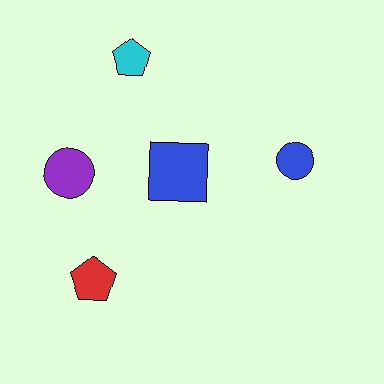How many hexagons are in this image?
There are no hexagons.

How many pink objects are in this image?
There are no pink objects.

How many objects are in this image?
There are 5 objects.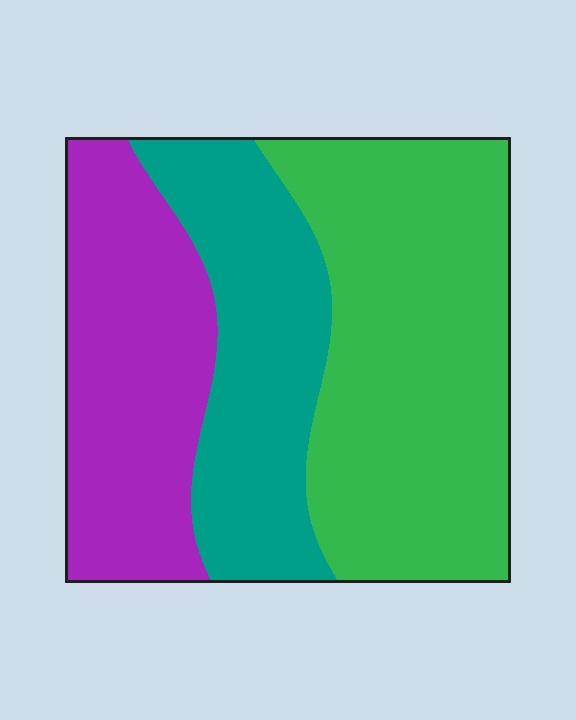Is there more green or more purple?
Green.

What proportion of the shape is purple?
Purple takes up about one quarter (1/4) of the shape.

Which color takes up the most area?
Green, at roughly 45%.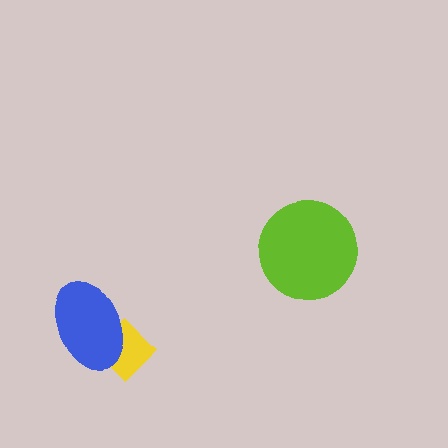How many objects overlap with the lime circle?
0 objects overlap with the lime circle.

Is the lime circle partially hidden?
No, no other shape covers it.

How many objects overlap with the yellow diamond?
1 object overlaps with the yellow diamond.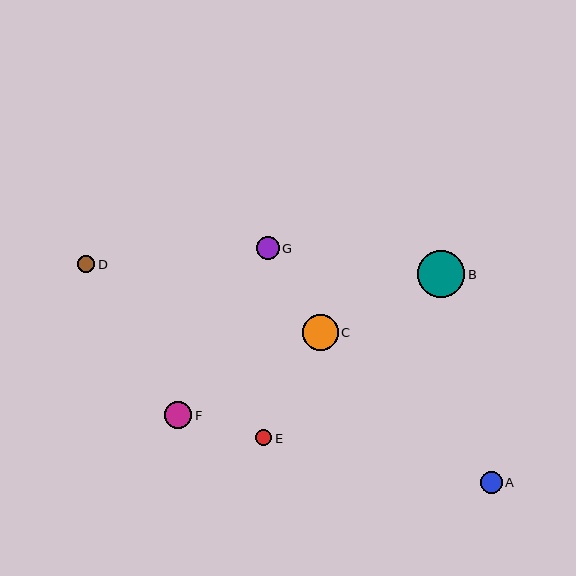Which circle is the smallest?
Circle E is the smallest with a size of approximately 16 pixels.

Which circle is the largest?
Circle B is the largest with a size of approximately 47 pixels.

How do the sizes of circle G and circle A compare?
Circle G and circle A are approximately the same size.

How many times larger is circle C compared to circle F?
Circle C is approximately 1.3 times the size of circle F.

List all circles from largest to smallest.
From largest to smallest: B, C, F, G, A, D, E.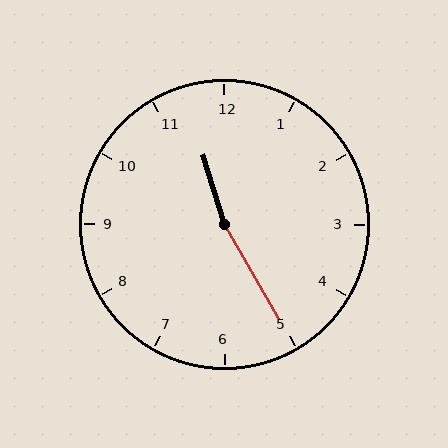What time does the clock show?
11:25.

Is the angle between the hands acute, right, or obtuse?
It is obtuse.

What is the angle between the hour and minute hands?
Approximately 168 degrees.